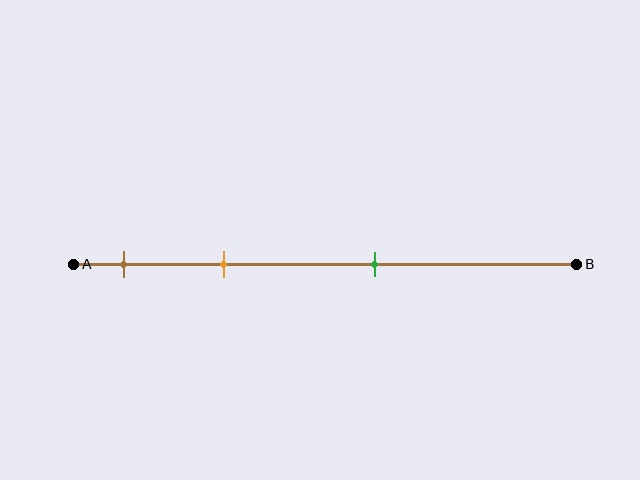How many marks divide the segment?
There are 3 marks dividing the segment.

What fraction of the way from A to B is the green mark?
The green mark is approximately 60% (0.6) of the way from A to B.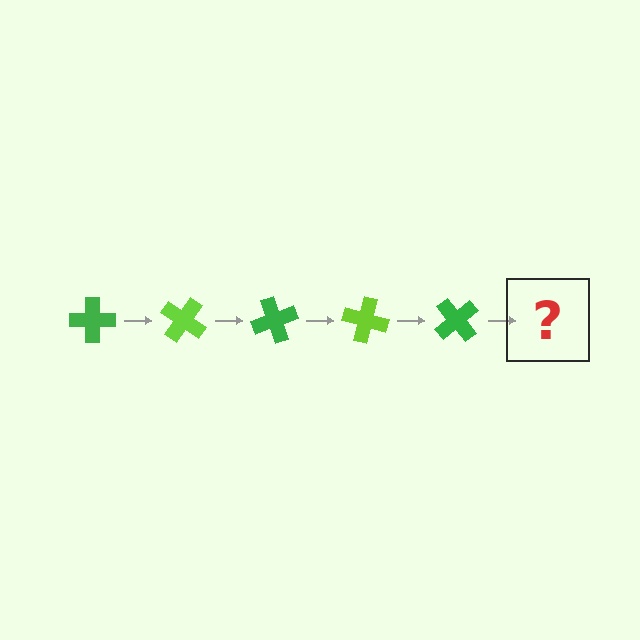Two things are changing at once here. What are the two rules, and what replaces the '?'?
The two rules are that it rotates 35 degrees each step and the color cycles through green and lime. The '?' should be a lime cross, rotated 175 degrees from the start.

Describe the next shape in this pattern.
It should be a lime cross, rotated 175 degrees from the start.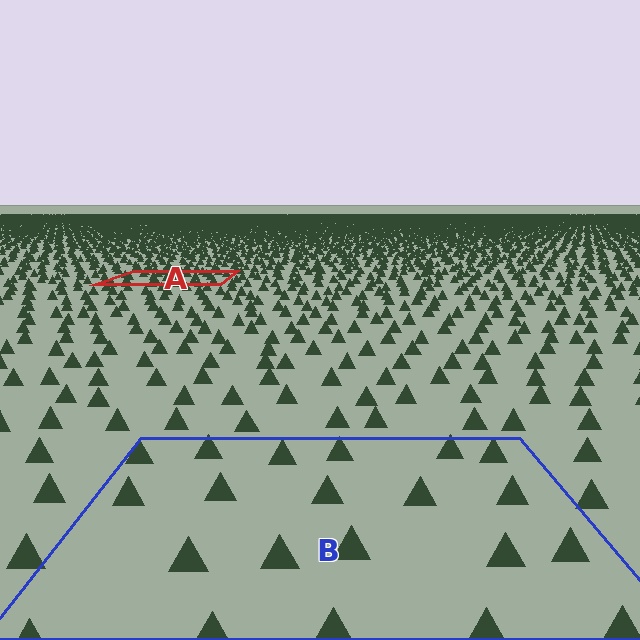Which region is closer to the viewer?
Region B is closer. The texture elements there are larger and more spread out.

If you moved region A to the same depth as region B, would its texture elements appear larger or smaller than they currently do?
They would appear larger. At a closer depth, the same texture elements are projected at a bigger on-screen size.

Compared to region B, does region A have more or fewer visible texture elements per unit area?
Region A has more texture elements per unit area — they are packed more densely because it is farther away.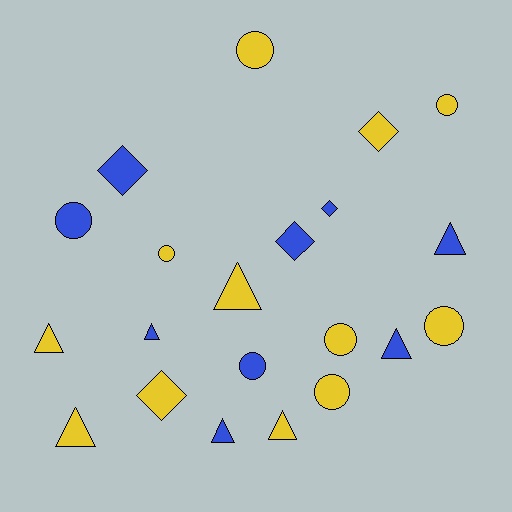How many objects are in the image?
There are 21 objects.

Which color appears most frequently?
Yellow, with 12 objects.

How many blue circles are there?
There are 2 blue circles.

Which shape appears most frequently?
Triangle, with 8 objects.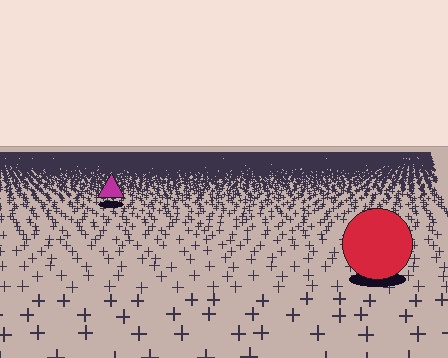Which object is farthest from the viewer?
The magenta triangle is farthest from the viewer. It appears smaller and the ground texture around it is denser.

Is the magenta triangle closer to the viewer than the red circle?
No. The red circle is closer — you can tell from the texture gradient: the ground texture is coarser near it.